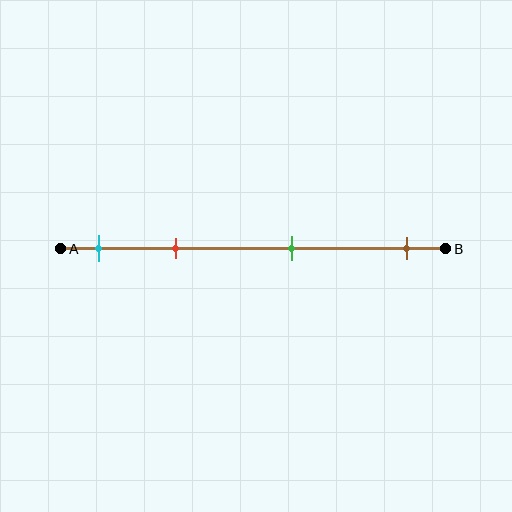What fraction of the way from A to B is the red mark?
The red mark is approximately 30% (0.3) of the way from A to B.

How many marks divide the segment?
There are 4 marks dividing the segment.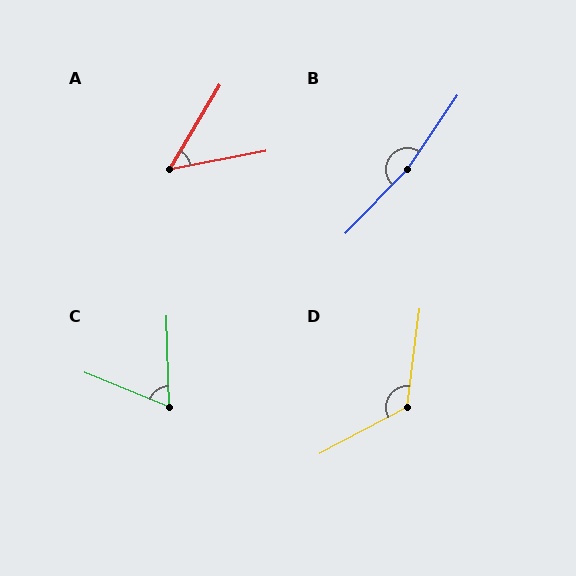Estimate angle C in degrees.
Approximately 66 degrees.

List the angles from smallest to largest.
A (48°), C (66°), D (125°), B (170°).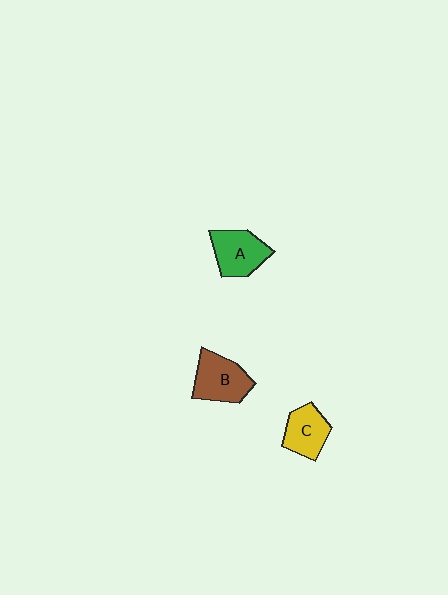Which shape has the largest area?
Shape B (brown).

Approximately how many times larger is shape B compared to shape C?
Approximately 1.2 times.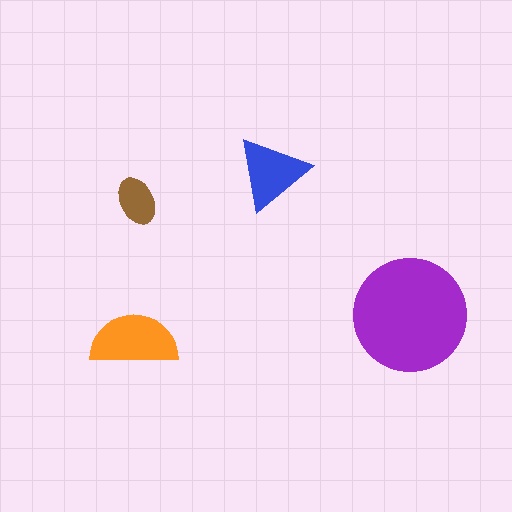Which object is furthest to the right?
The purple circle is rightmost.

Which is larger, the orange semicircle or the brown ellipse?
The orange semicircle.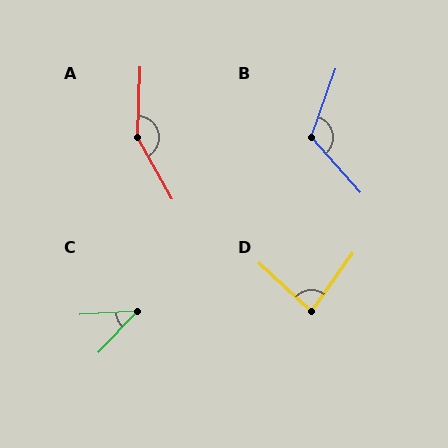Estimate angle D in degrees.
Approximately 83 degrees.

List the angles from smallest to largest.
C (43°), D (83°), B (119°), A (149°).